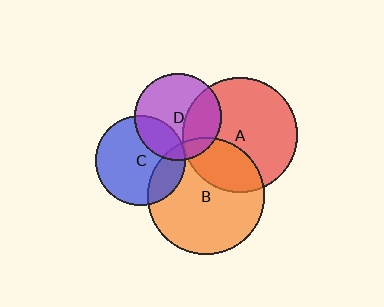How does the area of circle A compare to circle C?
Approximately 1.7 times.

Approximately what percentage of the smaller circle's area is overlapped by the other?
Approximately 10%.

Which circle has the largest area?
Circle B (orange).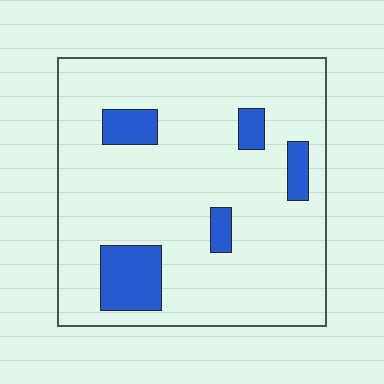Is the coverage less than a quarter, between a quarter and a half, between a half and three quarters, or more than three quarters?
Less than a quarter.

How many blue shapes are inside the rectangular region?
5.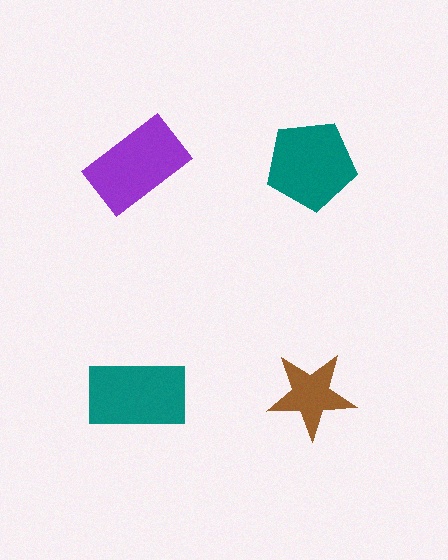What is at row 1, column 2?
A teal pentagon.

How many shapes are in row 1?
2 shapes.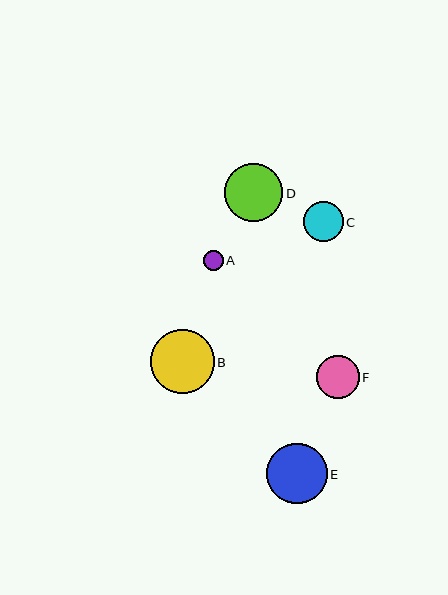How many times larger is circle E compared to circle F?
Circle E is approximately 1.4 times the size of circle F.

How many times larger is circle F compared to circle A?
Circle F is approximately 2.1 times the size of circle A.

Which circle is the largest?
Circle B is the largest with a size of approximately 64 pixels.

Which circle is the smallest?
Circle A is the smallest with a size of approximately 20 pixels.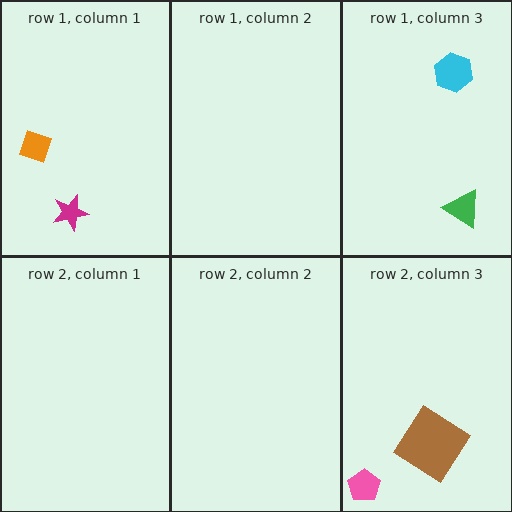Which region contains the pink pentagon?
The row 2, column 3 region.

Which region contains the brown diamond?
The row 2, column 3 region.